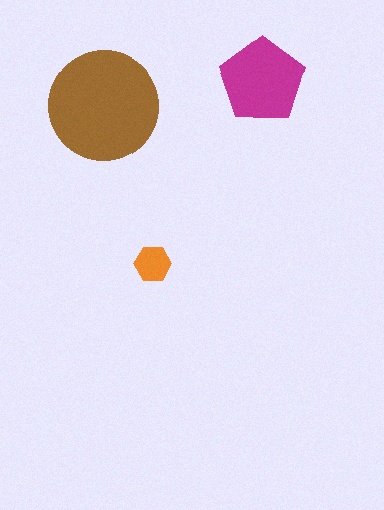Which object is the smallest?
The orange hexagon.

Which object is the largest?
The brown circle.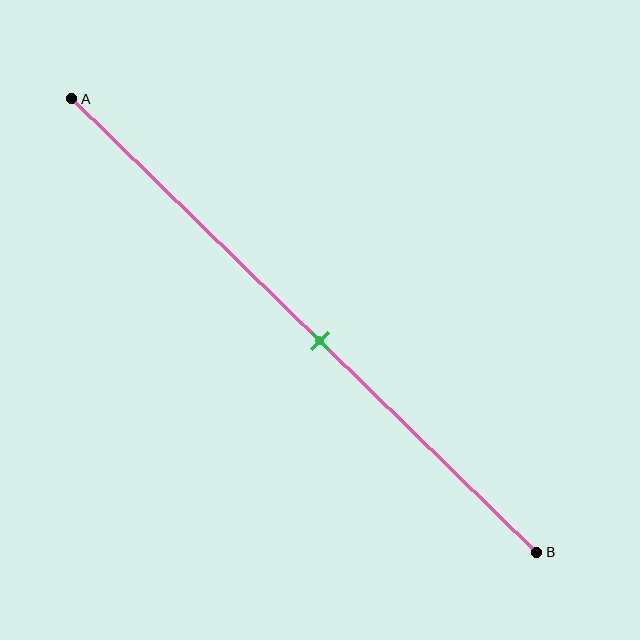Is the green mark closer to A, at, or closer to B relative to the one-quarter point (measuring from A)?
The green mark is closer to point B than the one-quarter point of segment AB.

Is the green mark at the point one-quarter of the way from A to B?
No, the mark is at about 55% from A, not at the 25% one-quarter point.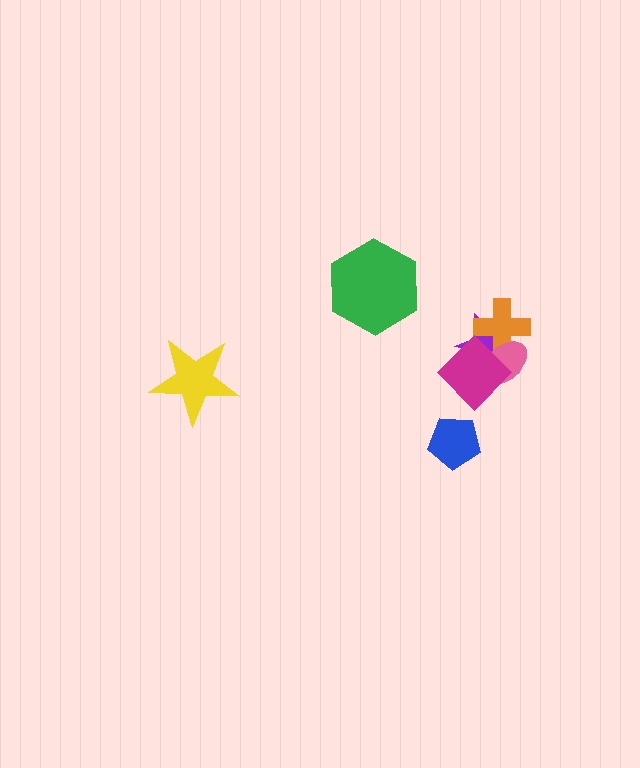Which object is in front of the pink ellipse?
The magenta diamond is in front of the pink ellipse.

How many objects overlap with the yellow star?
0 objects overlap with the yellow star.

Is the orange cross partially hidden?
Yes, it is partially covered by another shape.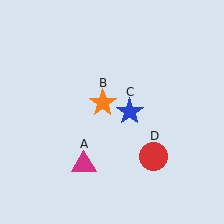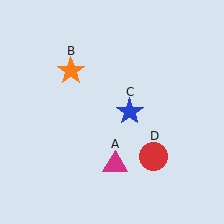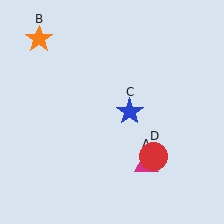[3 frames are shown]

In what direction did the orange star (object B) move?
The orange star (object B) moved up and to the left.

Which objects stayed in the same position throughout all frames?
Blue star (object C) and red circle (object D) remained stationary.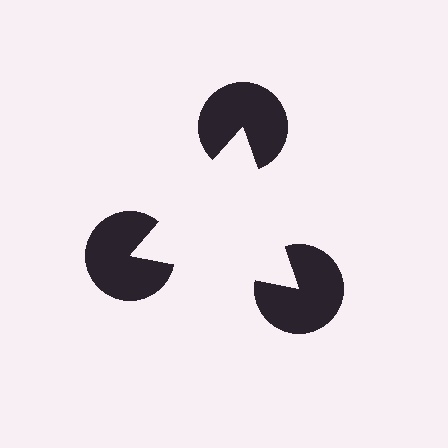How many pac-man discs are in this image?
There are 3 — one at each vertex of the illusory triangle.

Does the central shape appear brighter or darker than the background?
It typically appears slightly brighter than the background, even though no actual brightness change is drawn.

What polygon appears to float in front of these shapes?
An illusory triangle — its edges are inferred from the aligned wedge cuts in the pac-man discs, not physically drawn.